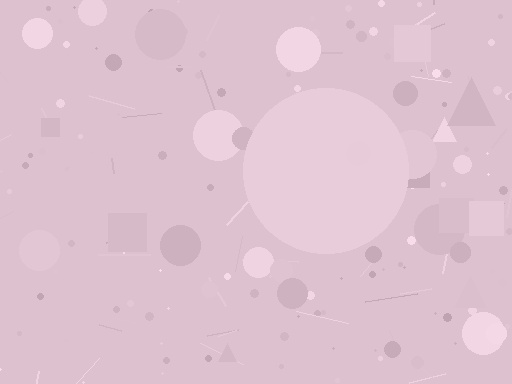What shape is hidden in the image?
A circle is hidden in the image.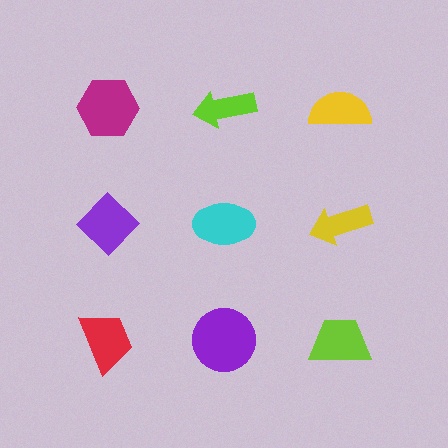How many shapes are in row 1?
3 shapes.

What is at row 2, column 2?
A cyan ellipse.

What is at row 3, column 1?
A red trapezoid.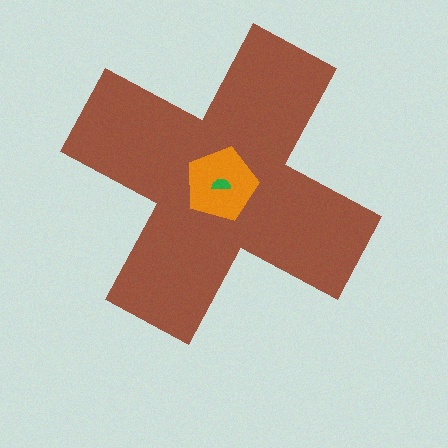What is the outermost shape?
The brown cross.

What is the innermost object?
The green semicircle.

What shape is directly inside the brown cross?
The orange pentagon.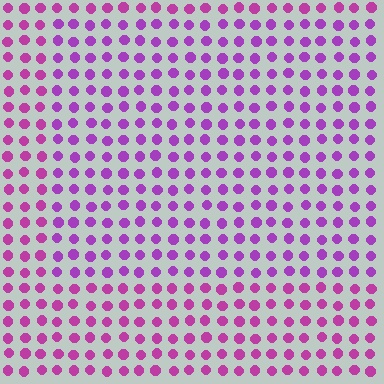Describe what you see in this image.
The image is filled with small magenta elements in a uniform arrangement. A rectangle-shaped region is visible where the elements are tinted to a slightly different hue, forming a subtle color boundary.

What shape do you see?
I see a rectangle.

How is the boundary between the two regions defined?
The boundary is defined purely by a slight shift in hue (about 24 degrees). Spacing, size, and orientation are identical on both sides.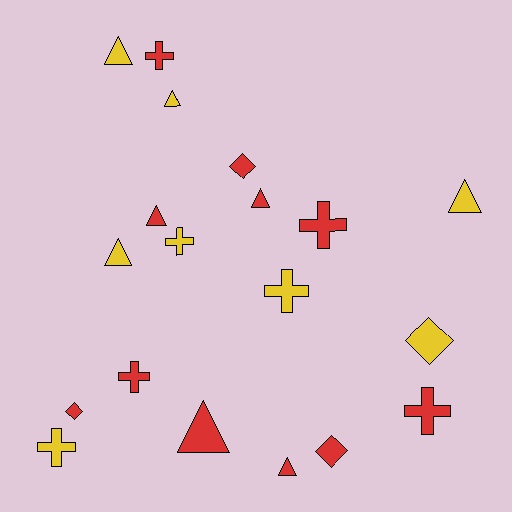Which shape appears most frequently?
Triangle, with 8 objects.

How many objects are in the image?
There are 19 objects.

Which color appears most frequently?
Red, with 11 objects.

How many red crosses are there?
There are 4 red crosses.